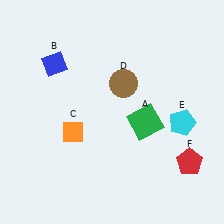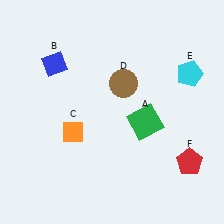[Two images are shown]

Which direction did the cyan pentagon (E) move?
The cyan pentagon (E) moved up.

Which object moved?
The cyan pentagon (E) moved up.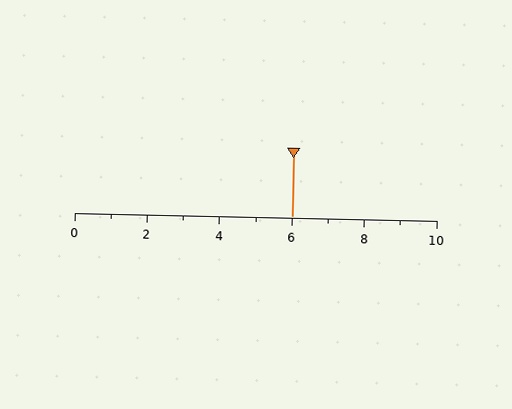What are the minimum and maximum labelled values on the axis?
The axis runs from 0 to 10.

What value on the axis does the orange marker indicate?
The marker indicates approximately 6.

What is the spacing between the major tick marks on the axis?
The major ticks are spaced 2 apart.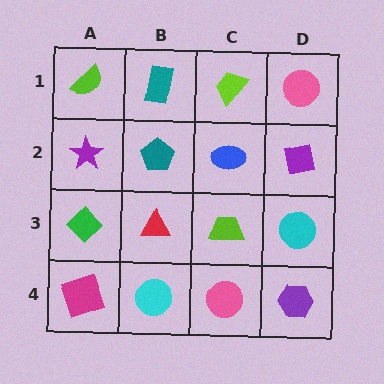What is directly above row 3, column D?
A purple square.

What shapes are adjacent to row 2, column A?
A lime semicircle (row 1, column A), a green diamond (row 3, column A), a teal pentagon (row 2, column B).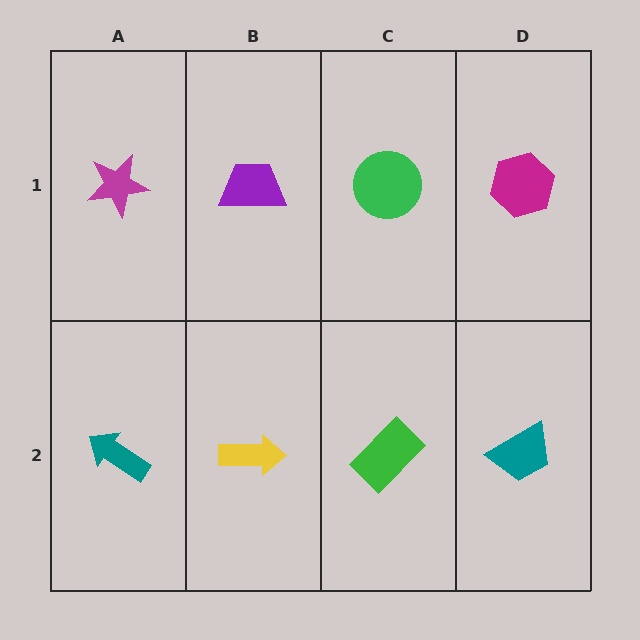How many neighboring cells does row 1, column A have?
2.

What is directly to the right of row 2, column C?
A teal trapezoid.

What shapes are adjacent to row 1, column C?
A green rectangle (row 2, column C), a purple trapezoid (row 1, column B), a magenta hexagon (row 1, column D).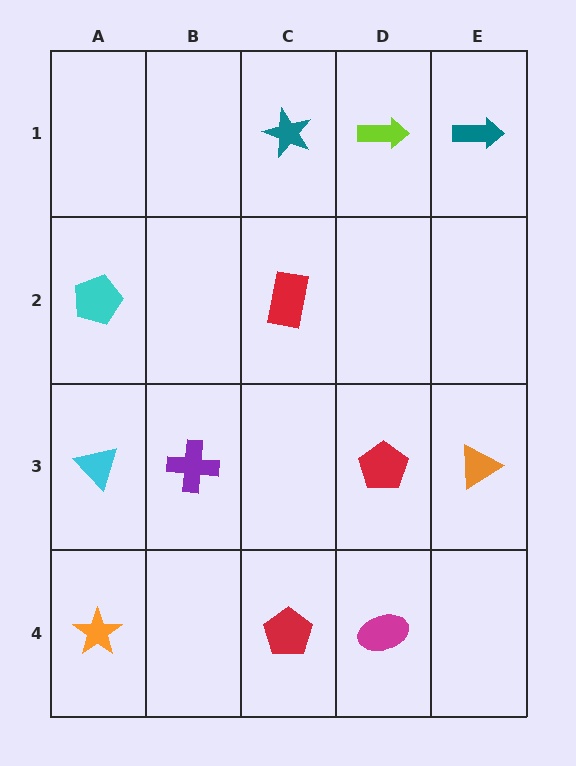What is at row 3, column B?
A purple cross.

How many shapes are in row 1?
3 shapes.